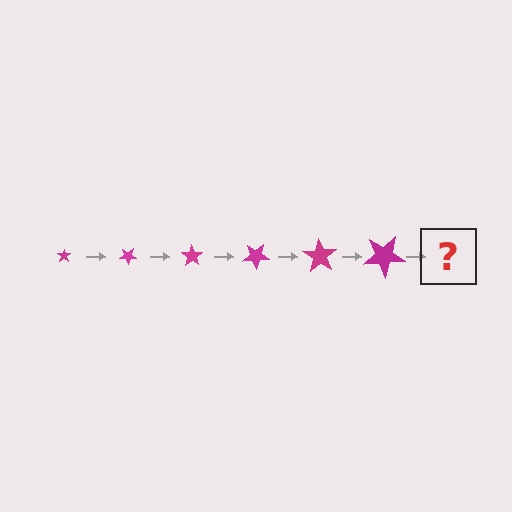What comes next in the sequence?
The next element should be a star, larger than the previous one and rotated 210 degrees from the start.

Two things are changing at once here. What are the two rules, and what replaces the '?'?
The two rules are that the star grows larger each step and it rotates 35 degrees each step. The '?' should be a star, larger than the previous one and rotated 210 degrees from the start.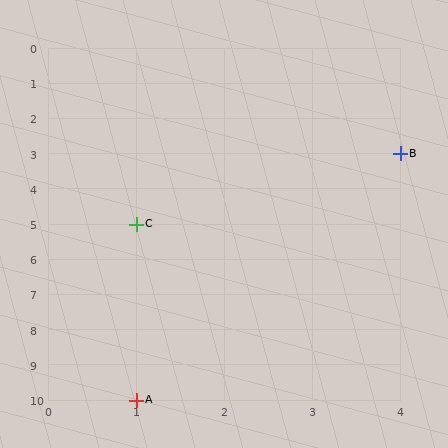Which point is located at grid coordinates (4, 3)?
Point B is at (4, 3).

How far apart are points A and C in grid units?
Points A and C are 5 rows apart.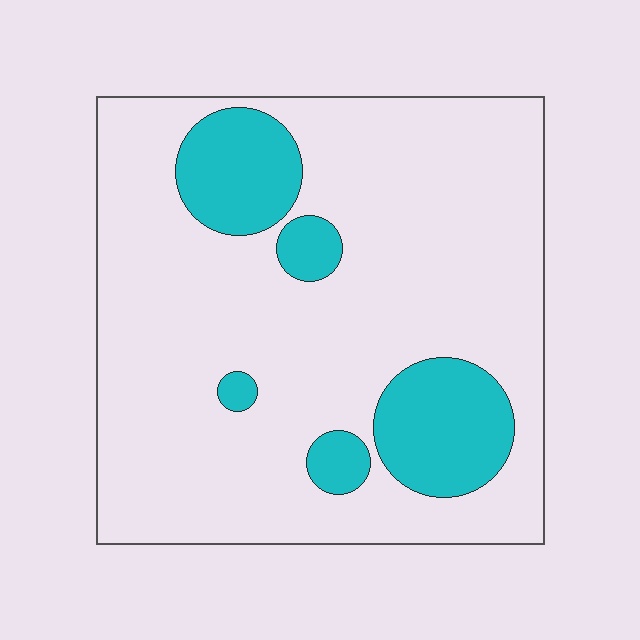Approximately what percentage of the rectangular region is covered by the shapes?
Approximately 20%.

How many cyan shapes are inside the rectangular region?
5.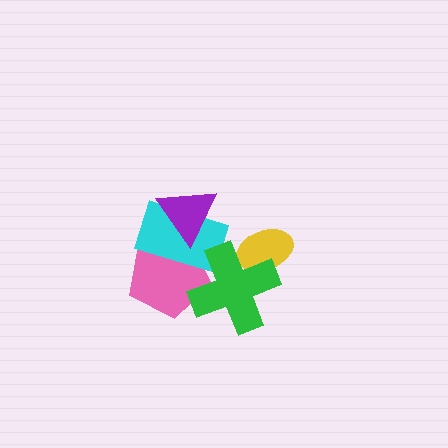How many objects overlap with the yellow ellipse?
1 object overlaps with the yellow ellipse.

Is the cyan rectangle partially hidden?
Yes, it is partially covered by another shape.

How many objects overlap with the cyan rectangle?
3 objects overlap with the cyan rectangle.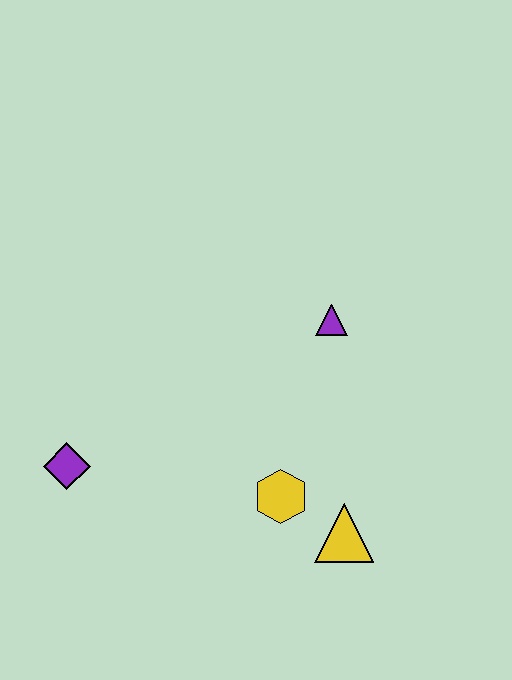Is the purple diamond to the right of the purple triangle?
No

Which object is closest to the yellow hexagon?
The yellow triangle is closest to the yellow hexagon.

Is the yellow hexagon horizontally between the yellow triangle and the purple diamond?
Yes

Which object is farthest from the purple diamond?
The purple triangle is farthest from the purple diamond.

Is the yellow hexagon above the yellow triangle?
Yes